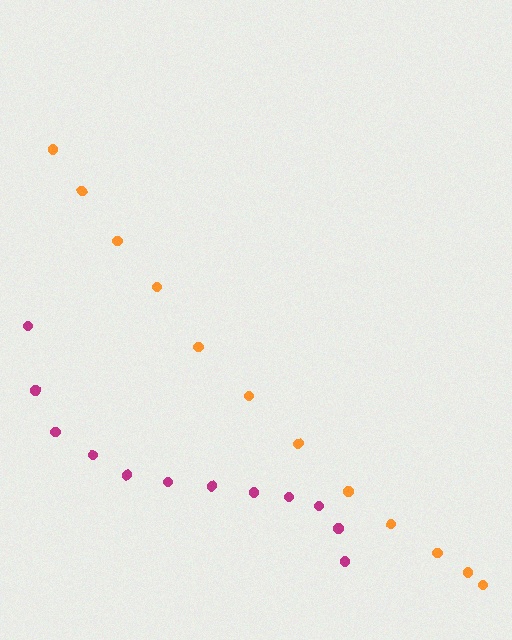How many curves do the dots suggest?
There are 2 distinct paths.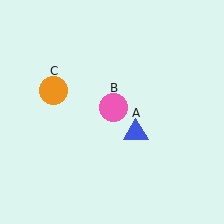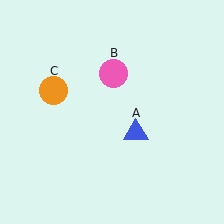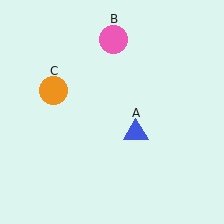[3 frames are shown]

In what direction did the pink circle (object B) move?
The pink circle (object B) moved up.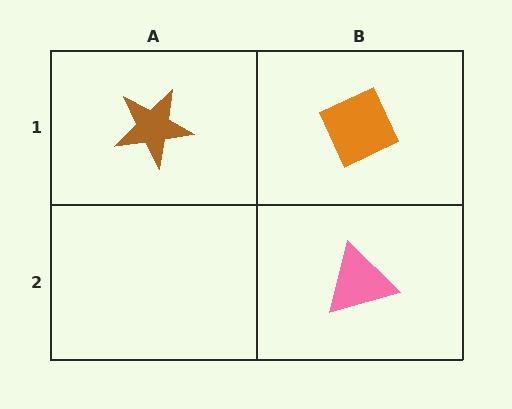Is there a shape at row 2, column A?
No, that cell is empty.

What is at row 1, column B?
An orange diamond.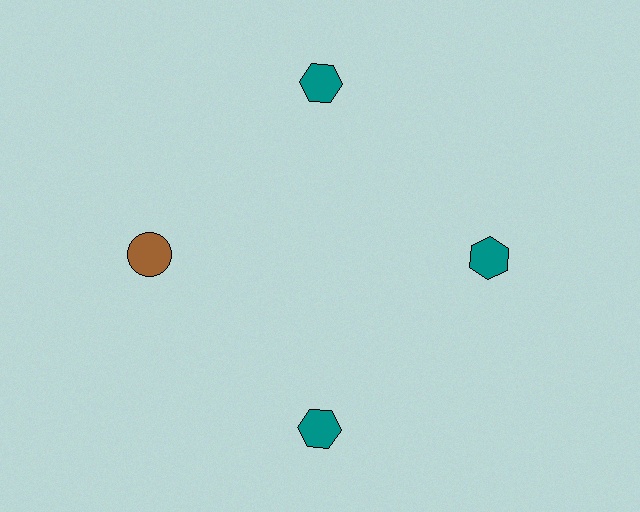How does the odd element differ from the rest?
It differs in both color (brown instead of teal) and shape (circle instead of hexagon).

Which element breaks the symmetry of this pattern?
The brown circle at roughly the 9 o'clock position breaks the symmetry. All other shapes are teal hexagons.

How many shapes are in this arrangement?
There are 4 shapes arranged in a ring pattern.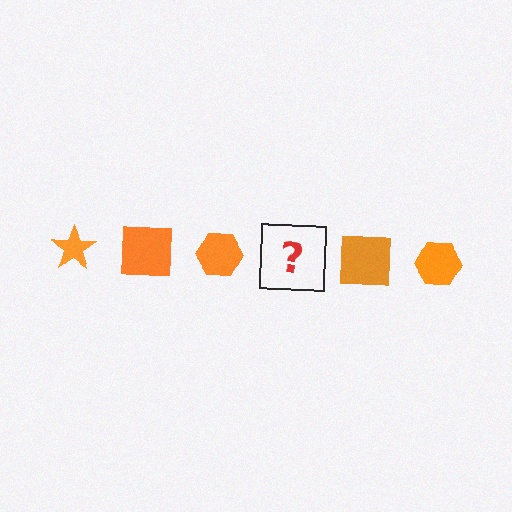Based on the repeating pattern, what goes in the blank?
The blank should be an orange star.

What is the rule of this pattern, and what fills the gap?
The rule is that the pattern cycles through star, square, hexagon shapes in orange. The gap should be filled with an orange star.